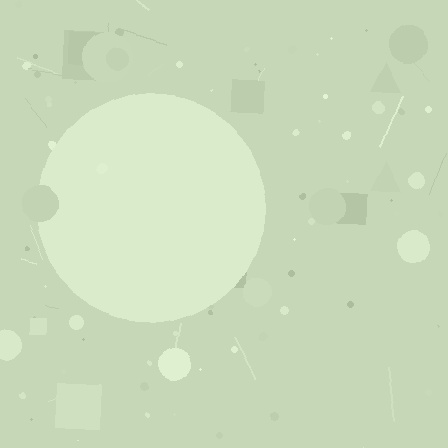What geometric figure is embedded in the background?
A circle is embedded in the background.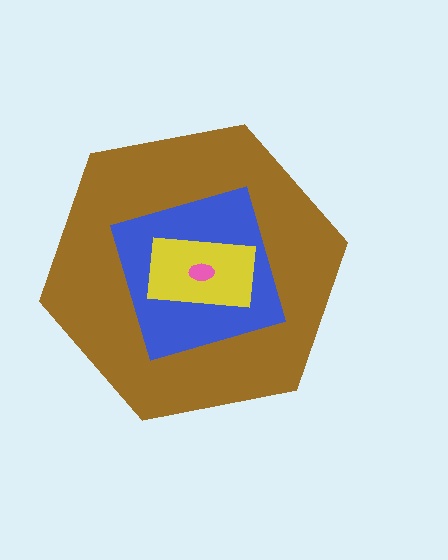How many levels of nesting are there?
4.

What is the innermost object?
The pink ellipse.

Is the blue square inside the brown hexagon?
Yes.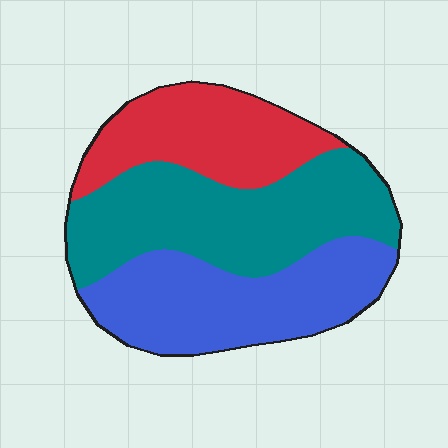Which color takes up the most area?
Teal, at roughly 40%.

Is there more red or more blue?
Blue.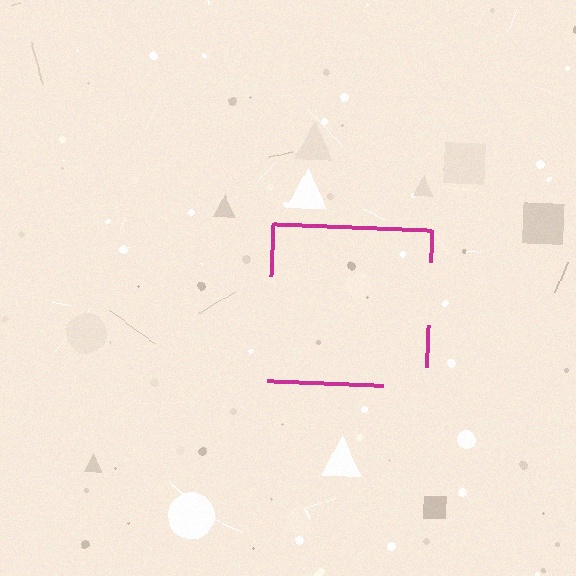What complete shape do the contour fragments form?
The contour fragments form a square.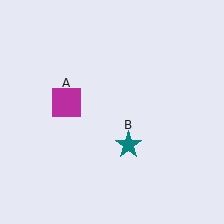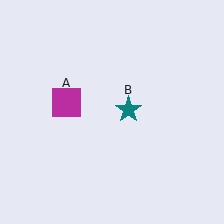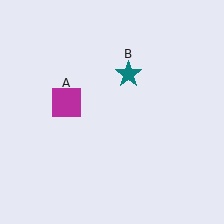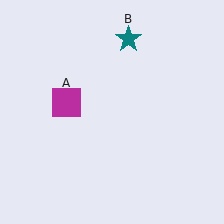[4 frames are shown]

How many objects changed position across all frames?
1 object changed position: teal star (object B).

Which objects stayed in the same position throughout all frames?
Magenta square (object A) remained stationary.